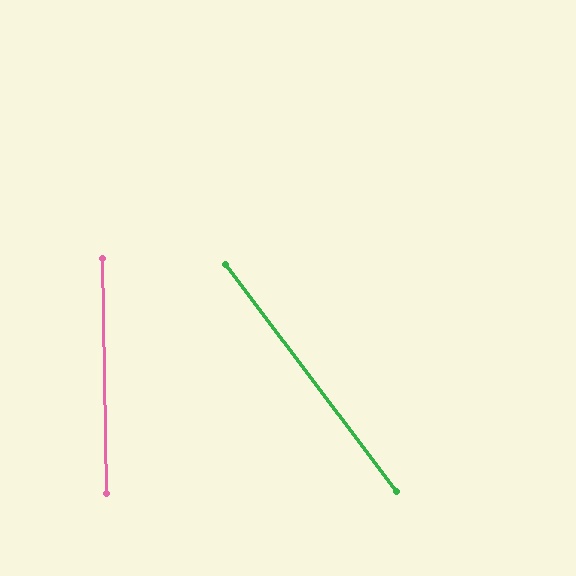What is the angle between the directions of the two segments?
Approximately 36 degrees.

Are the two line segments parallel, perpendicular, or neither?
Neither parallel nor perpendicular — they differ by about 36°.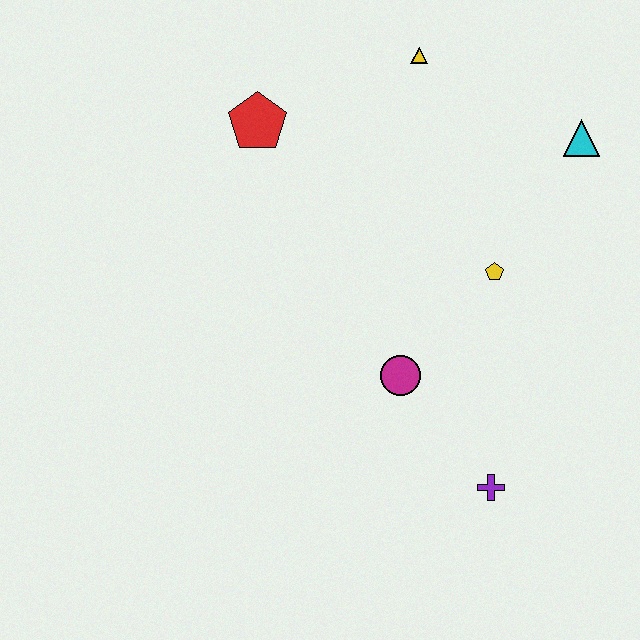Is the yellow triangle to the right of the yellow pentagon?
No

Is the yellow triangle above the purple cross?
Yes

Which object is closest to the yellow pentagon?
The magenta circle is closest to the yellow pentagon.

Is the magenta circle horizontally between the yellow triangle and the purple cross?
No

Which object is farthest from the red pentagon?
The purple cross is farthest from the red pentagon.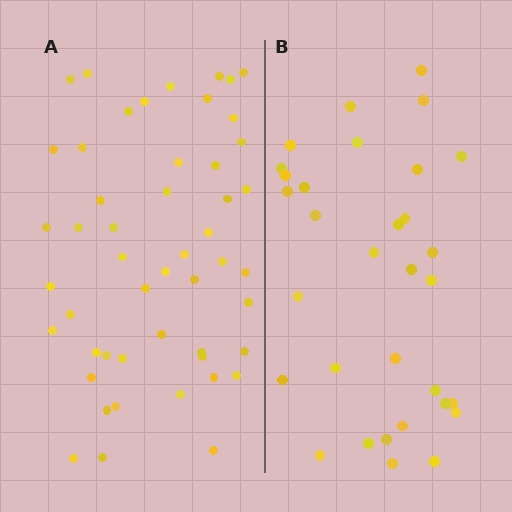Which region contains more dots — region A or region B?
Region A (the left region) has more dots.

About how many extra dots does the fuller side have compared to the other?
Region A has approximately 20 more dots than region B.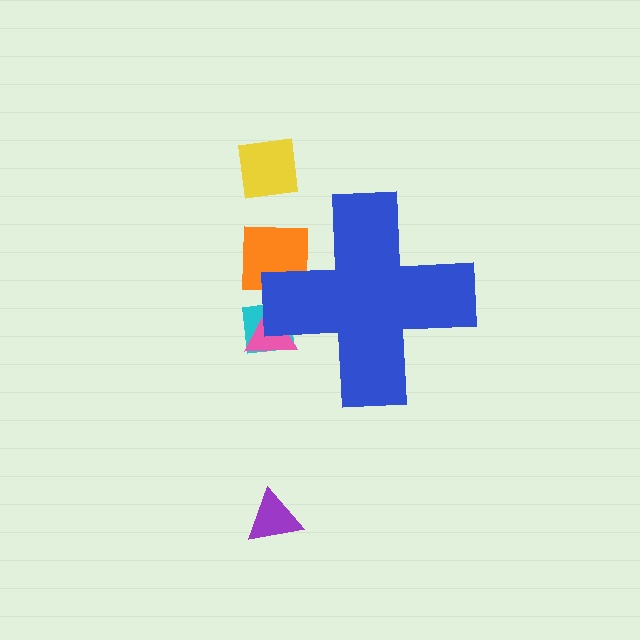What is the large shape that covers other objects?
A blue cross.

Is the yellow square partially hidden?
No, the yellow square is fully visible.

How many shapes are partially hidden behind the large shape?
3 shapes are partially hidden.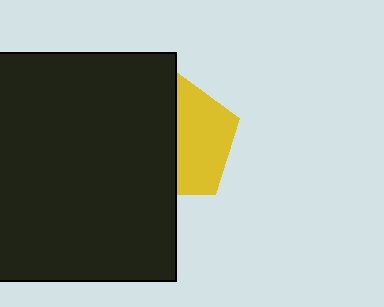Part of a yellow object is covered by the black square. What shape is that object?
It is a pentagon.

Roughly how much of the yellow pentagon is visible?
About half of it is visible (roughly 48%).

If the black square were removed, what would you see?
You would see the complete yellow pentagon.